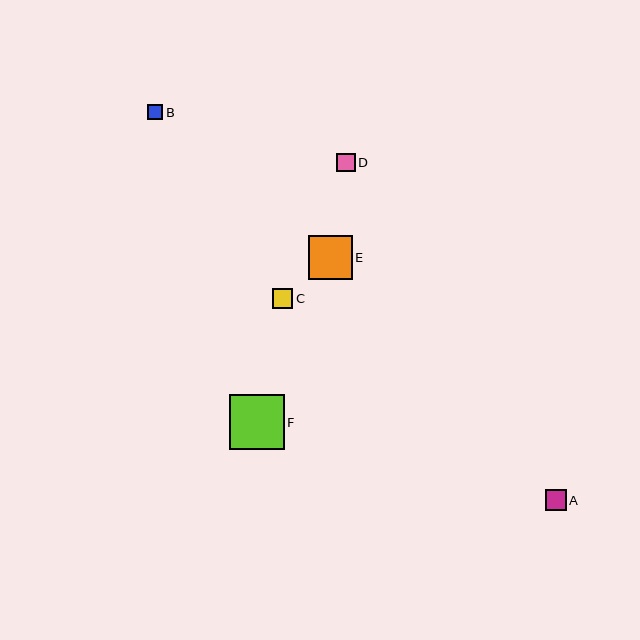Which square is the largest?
Square F is the largest with a size of approximately 55 pixels.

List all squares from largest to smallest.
From largest to smallest: F, E, A, C, D, B.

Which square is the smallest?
Square B is the smallest with a size of approximately 15 pixels.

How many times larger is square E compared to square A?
Square E is approximately 2.1 times the size of square A.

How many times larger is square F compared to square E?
Square F is approximately 1.3 times the size of square E.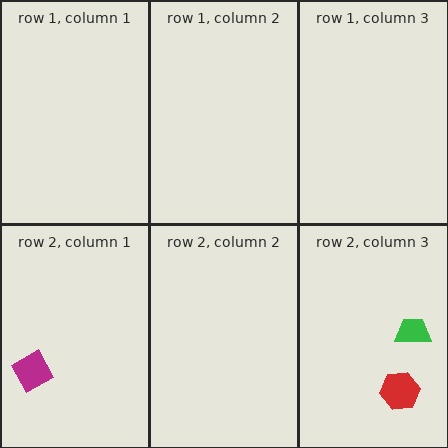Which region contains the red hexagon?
The row 2, column 3 region.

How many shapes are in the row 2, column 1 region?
1.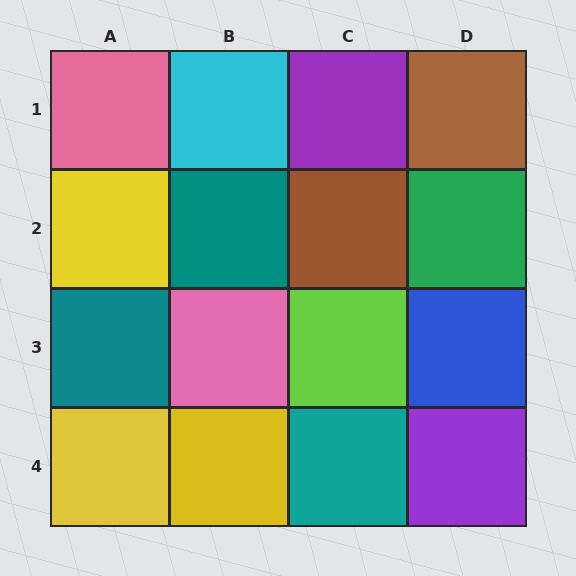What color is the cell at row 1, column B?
Cyan.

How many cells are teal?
3 cells are teal.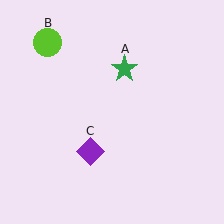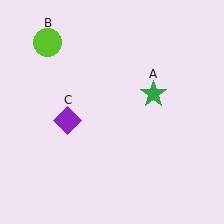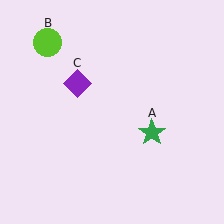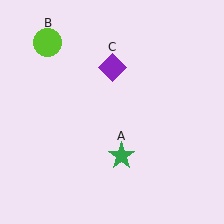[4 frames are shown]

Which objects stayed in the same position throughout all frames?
Lime circle (object B) remained stationary.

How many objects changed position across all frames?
2 objects changed position: green star (object A), purple diamond (object C).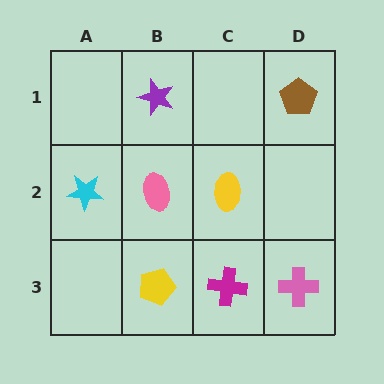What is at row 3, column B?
A yellow pentagon.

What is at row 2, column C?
A yellow ellipse.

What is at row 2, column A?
A cyan star.